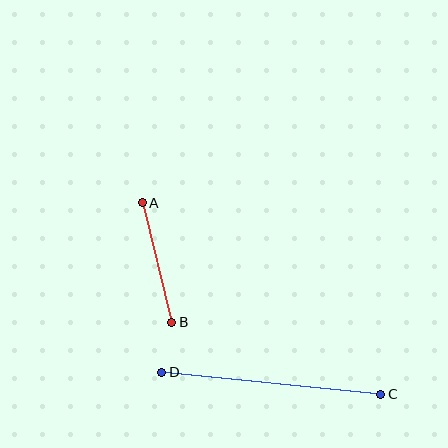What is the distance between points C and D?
The distance is approximately 220 pixels.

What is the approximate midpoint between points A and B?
The midpoint is at approximately (157, 262) pixels.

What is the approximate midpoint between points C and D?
The midpoint is at approximately (271, 383) pixels.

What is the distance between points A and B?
The distance is approximately 123 pixels.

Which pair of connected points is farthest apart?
Points C and D are farthest apart.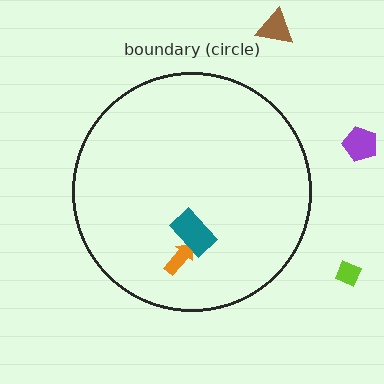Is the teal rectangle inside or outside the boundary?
Inside.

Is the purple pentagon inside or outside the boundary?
Outside.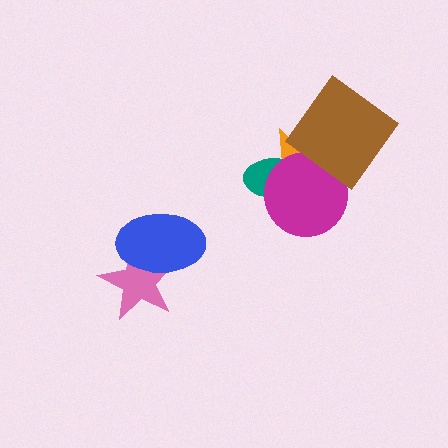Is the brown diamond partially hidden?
No, no other shape covers it.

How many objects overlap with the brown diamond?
2 objects overlap with the brown diamond.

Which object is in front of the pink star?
The blue ellipse is in front of the pink star.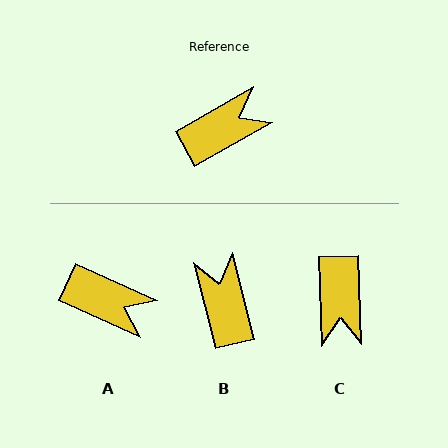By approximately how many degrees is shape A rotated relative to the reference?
Approximately 53 degrees clockwise.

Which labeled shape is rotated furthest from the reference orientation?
C, about 117 degrees away.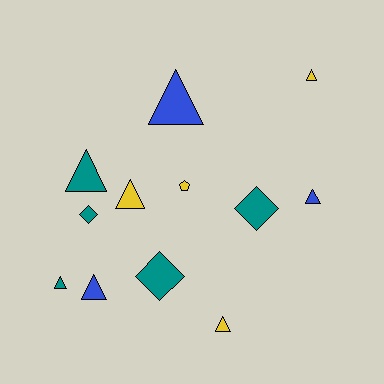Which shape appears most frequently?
Triangle, with 8 objects.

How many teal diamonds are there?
There are 3 teal diamonds.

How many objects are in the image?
There are 12 objects.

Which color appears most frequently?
Teal, with 5 objects.